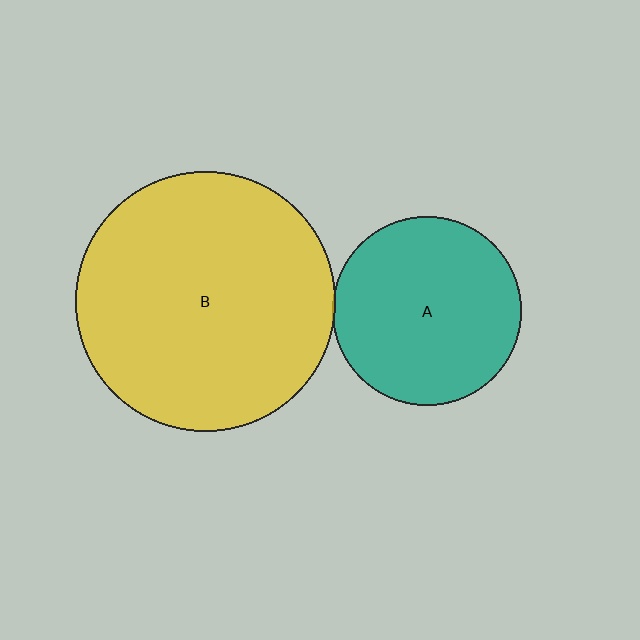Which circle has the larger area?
Circle B (yellow).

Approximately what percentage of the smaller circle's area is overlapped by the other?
Approximately 5%.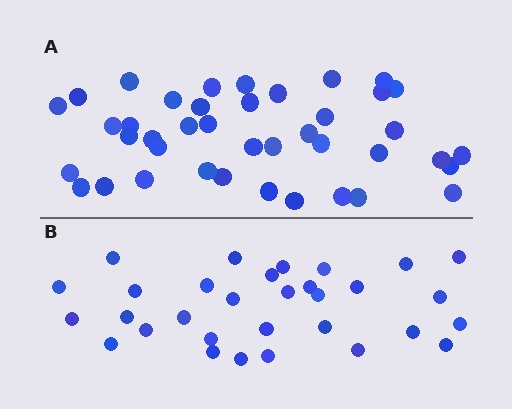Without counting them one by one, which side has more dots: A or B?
Region A (the top region) has more dots.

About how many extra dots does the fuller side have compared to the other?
Region A has roughly 10 or so more dots than region B.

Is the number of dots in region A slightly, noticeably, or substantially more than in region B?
Region A has noticeably more, but not dramatically so. The ratio is roughly 1.3 to 1.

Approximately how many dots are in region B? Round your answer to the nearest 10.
About 30 dots. (The exact count is 31, which rounds to 30.)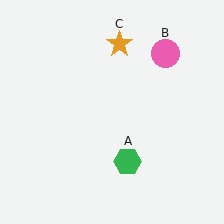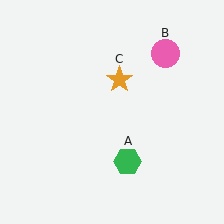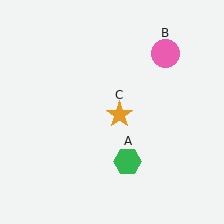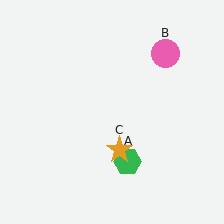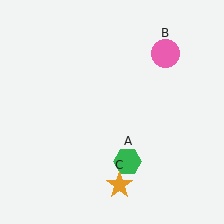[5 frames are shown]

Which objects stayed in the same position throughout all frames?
Green hexagon (object A) and pink circle (object B) remained stationary.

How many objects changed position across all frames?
1 object changed position: orange star (object C).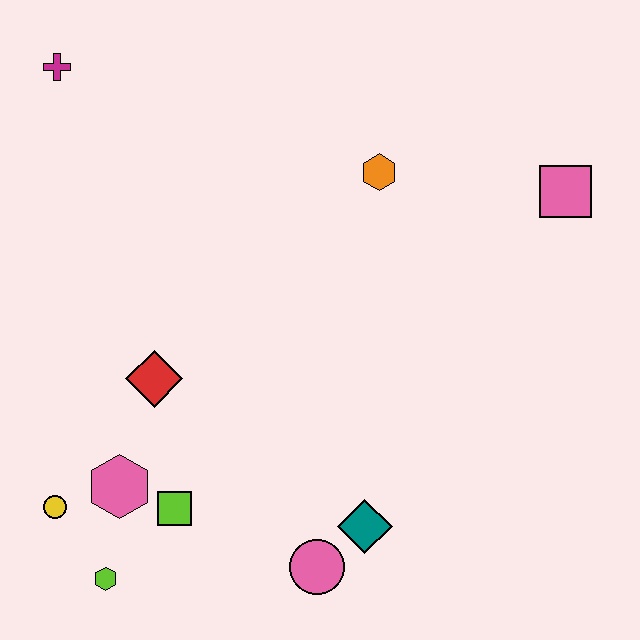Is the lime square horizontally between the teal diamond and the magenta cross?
Yes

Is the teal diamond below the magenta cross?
Yes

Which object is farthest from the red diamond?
The pink square is farthest from the red diamond.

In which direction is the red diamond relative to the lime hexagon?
The red diamond is above the lime hexagon.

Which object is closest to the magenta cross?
The red diamond is closest to the magenta cross.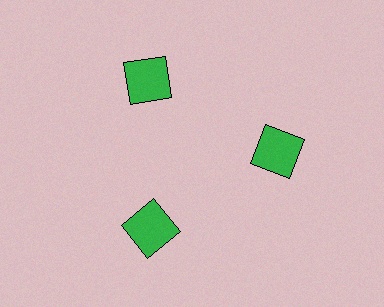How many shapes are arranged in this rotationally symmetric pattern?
There are 3 shapes, arranged in 3 groups of 1.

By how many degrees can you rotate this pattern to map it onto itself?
The pattern maps onto itself every 120 degrees of rotation.